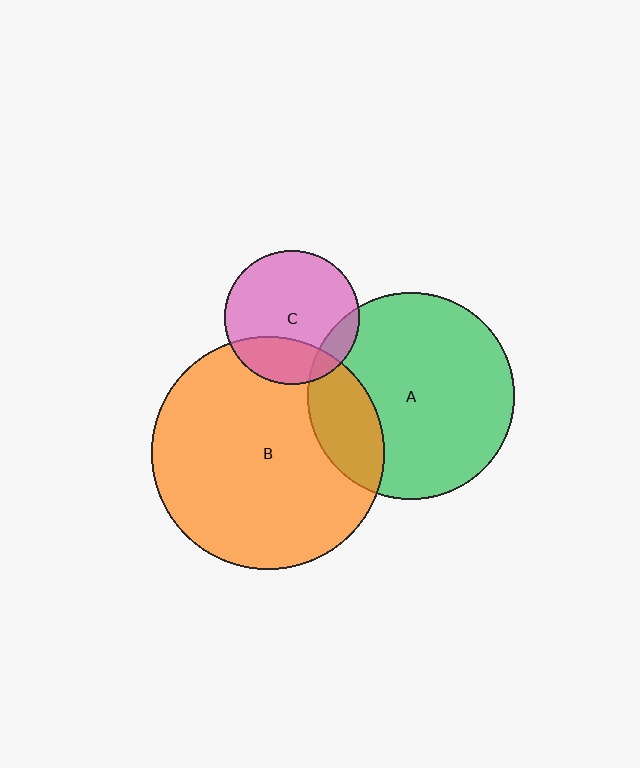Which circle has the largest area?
Circle B (orange).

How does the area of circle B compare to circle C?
Approximately 3.0 times.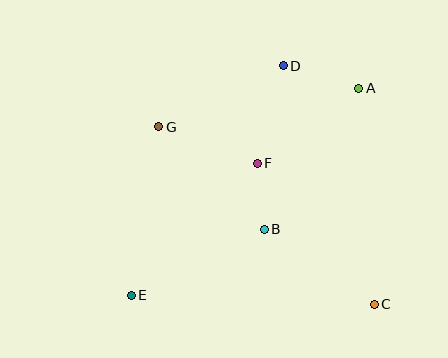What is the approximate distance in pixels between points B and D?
The distance between B and D is approximately 165 pixels.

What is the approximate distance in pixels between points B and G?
The distance between B and G is approximately 147 pixels.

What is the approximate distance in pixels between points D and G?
The distance between D and G is approximately 138 pixels.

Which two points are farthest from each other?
Points A and E are farthest from each other.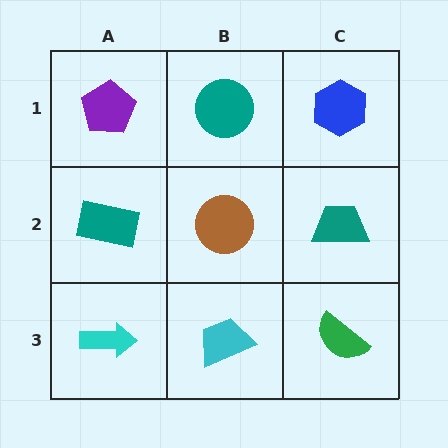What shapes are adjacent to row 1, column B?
A brown circle (row 2, column B), a purple pentagon (row 1, column A), a blue hexagon (row 1, column C).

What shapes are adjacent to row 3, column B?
A brown circle (row 2, column B), a cyan arrow (row 3, column A), a green semicircle (row 3, column C).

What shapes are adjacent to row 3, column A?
A teal rectangle (row 2, column A), a cyan trapezoid (row 3, column B).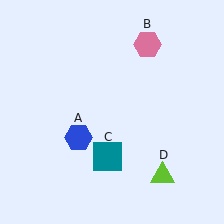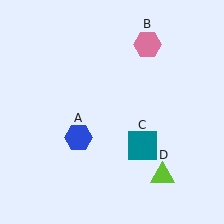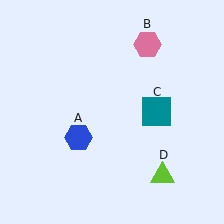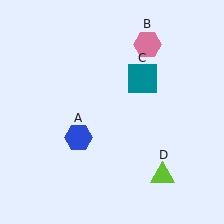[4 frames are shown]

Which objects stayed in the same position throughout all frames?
Blue hexagon (object A) and pink hexagon (object B) and lime triangle (object D) remained stationary.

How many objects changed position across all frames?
1 object changed position: teal square (object C).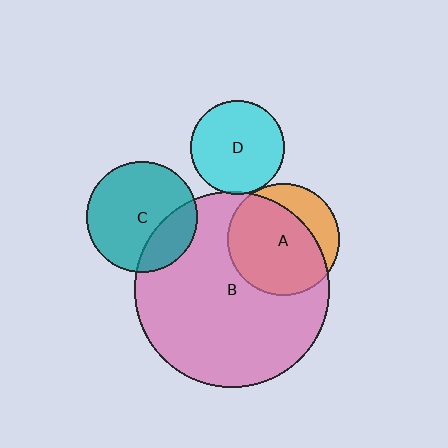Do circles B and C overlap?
Yes.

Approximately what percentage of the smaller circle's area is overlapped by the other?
Approximately 25%.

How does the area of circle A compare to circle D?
Approximately 1.4 times.